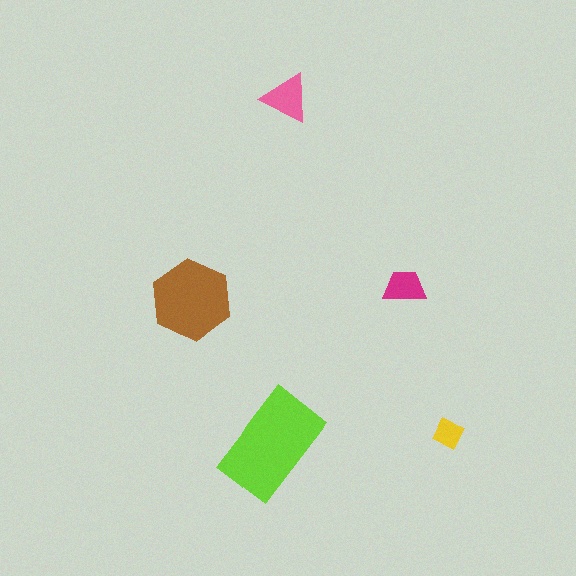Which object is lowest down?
The lime rectangle is bottommost.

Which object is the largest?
The lime rectangle.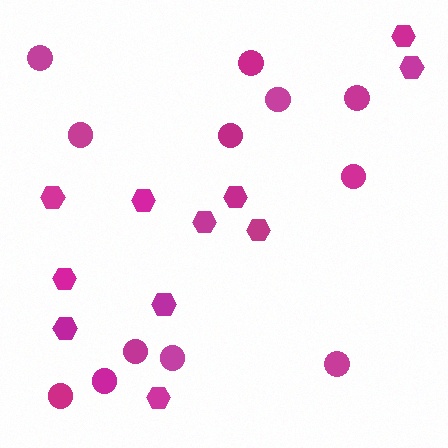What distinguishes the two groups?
There are 2 groups: one group of circles (12) and one group of hexagons (11).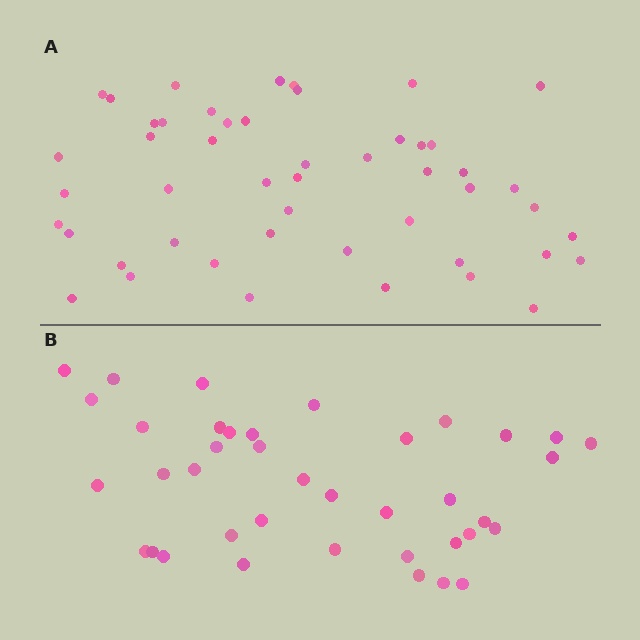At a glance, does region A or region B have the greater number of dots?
Region A (the top region) has more dots.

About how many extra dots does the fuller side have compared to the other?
Region A has roughly 10 or so more dots than region B.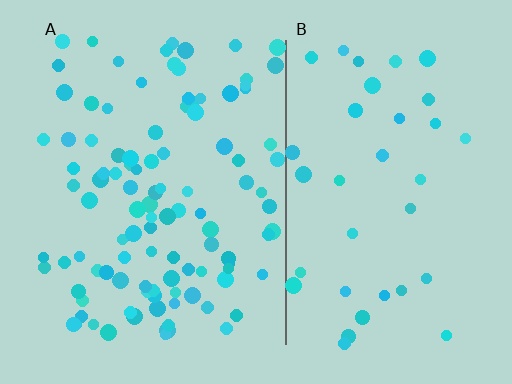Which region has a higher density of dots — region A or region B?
A (the left).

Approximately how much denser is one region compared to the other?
Approximately 2.9× — region A over region B.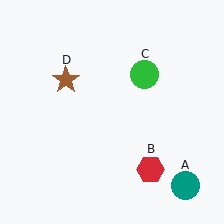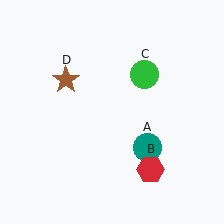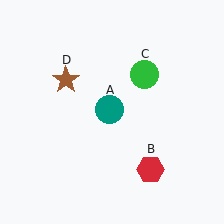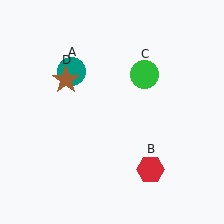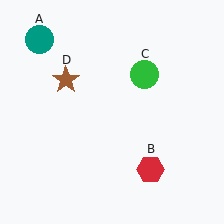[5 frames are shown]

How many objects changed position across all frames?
1 object changed position: teal circle (object A).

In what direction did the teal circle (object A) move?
The teal circle (object A) moved up and to the left.